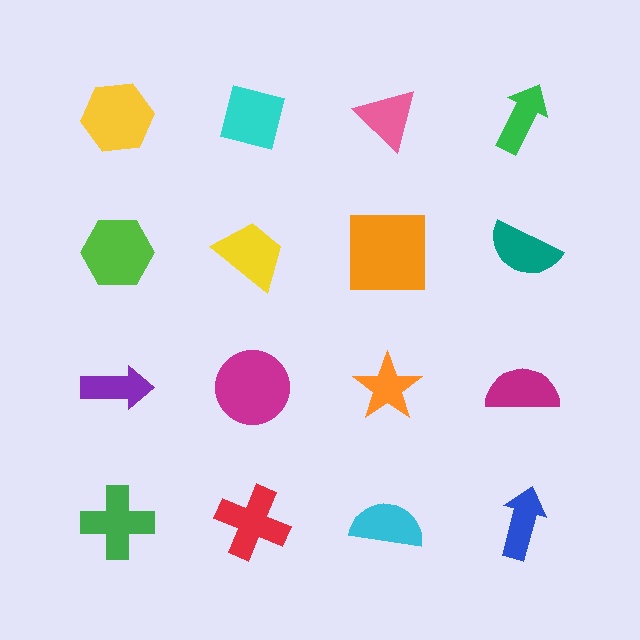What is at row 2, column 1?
A lime hexagon.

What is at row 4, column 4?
A blue arrow.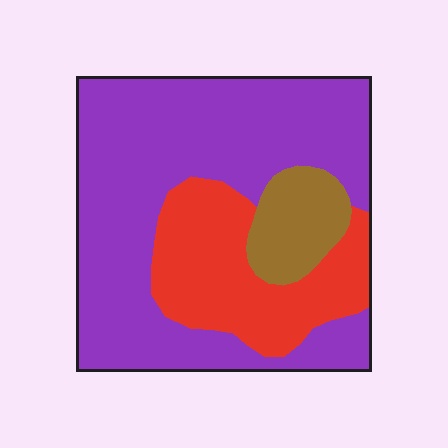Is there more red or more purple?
Purple.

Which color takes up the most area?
Purple, at roughly 65%.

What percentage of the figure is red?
Red covers 26% of the figure.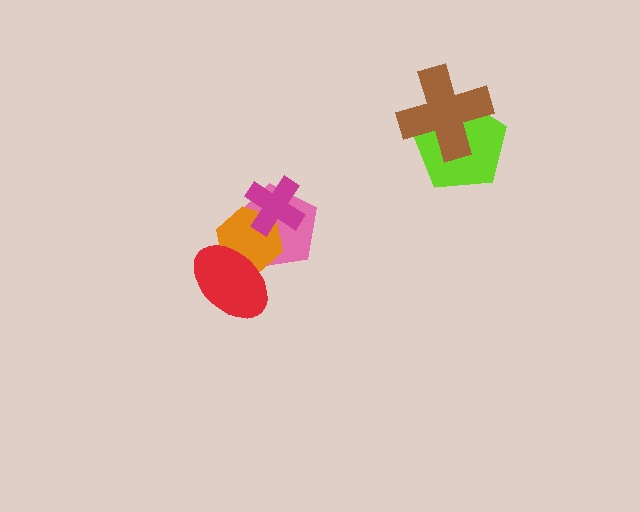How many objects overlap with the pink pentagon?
3 objects overlap with the pink pentagon.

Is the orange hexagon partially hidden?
Yes, it is partially covered by another shape.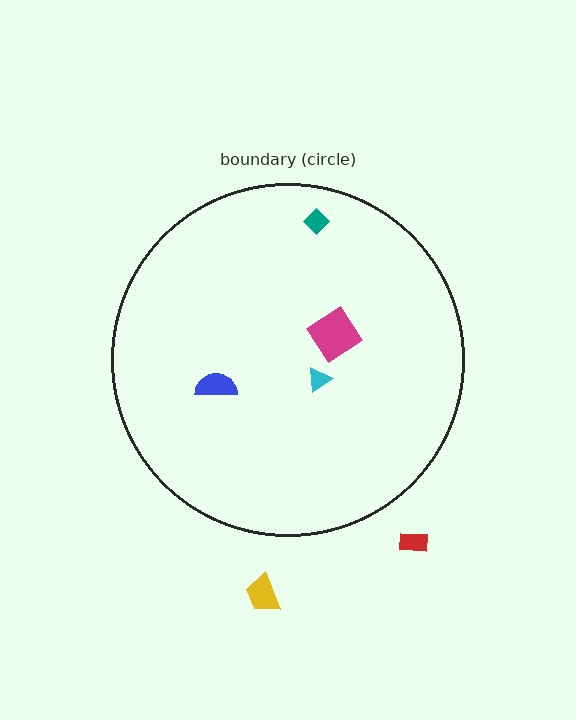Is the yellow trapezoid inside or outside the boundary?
Outside.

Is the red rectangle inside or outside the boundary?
Outside.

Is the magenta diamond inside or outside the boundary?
Inside.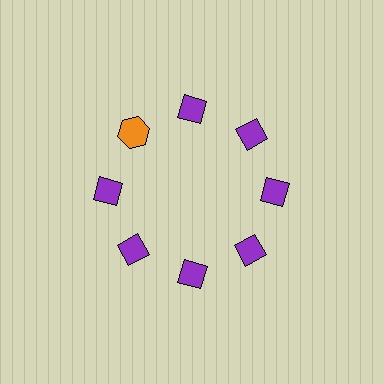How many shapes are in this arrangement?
There are 8 shapes arranged in a ring pattern.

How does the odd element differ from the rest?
It differs in both color (orange instead of purple) and shape (hexagon instead of diamond).